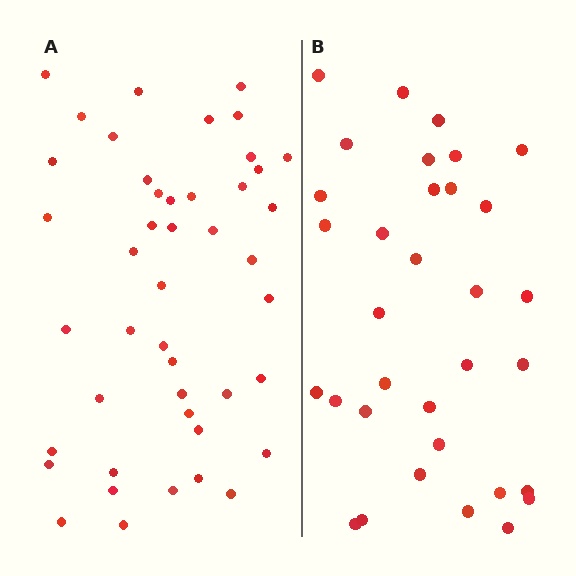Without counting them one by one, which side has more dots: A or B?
Region A (the left region) has more dots.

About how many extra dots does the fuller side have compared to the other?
Region A has roughly 12 or so more dots than region B.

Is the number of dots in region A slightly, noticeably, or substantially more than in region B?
Region A has noticeably more, but not dramatically so. The ratio is roughly 1.4 to 1.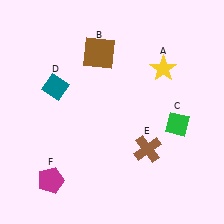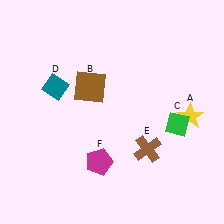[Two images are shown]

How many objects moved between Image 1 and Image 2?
3 objects moved between the two images.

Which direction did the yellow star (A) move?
The yellow star (A) moved down.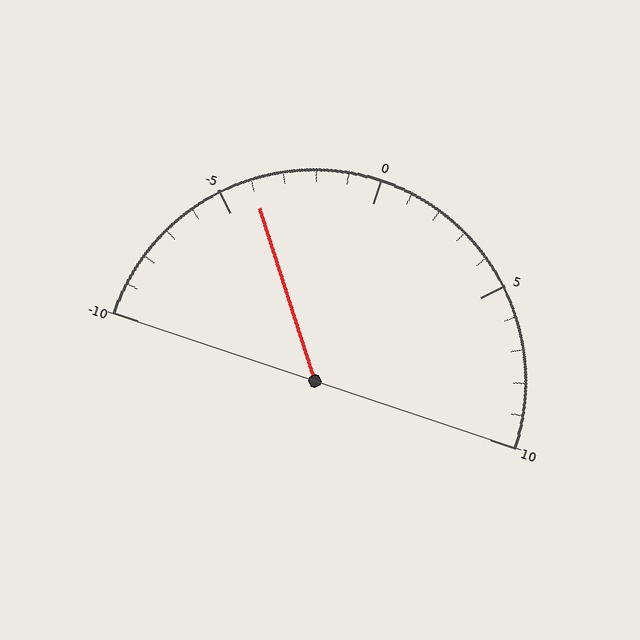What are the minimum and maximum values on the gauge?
The gauge ranges from -10 to 10.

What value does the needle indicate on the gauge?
The needle indicates approximately -4.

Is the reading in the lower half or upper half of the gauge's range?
The reading is in the lower half of the range (-10 to 10).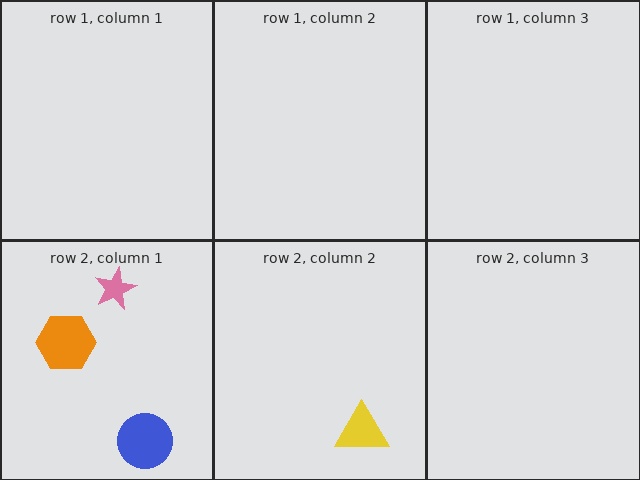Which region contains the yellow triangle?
The row 2, column 2 region.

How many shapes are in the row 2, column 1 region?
3.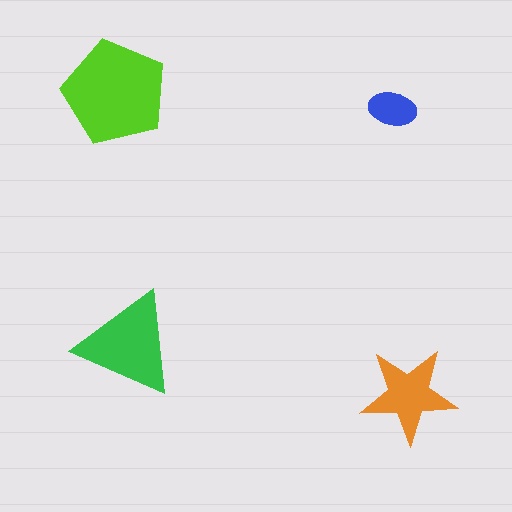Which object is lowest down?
The orange star is bottommost.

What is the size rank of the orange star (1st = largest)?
3rd.